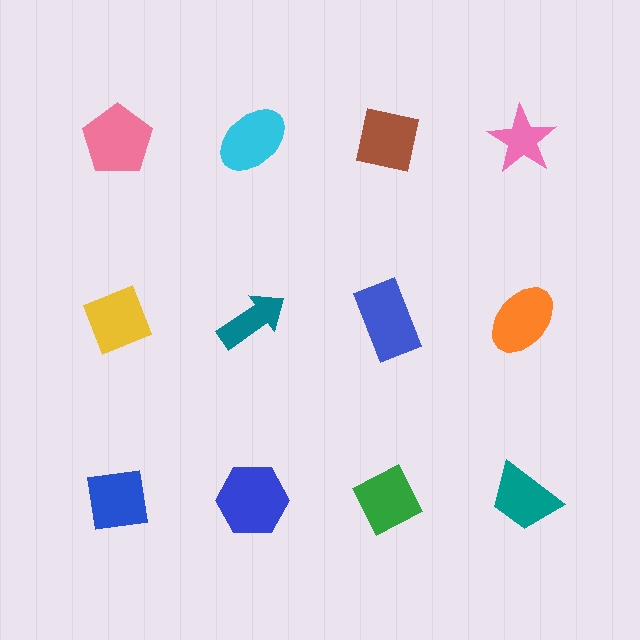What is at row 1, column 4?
A pink star.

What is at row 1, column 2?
A cyan ellipse.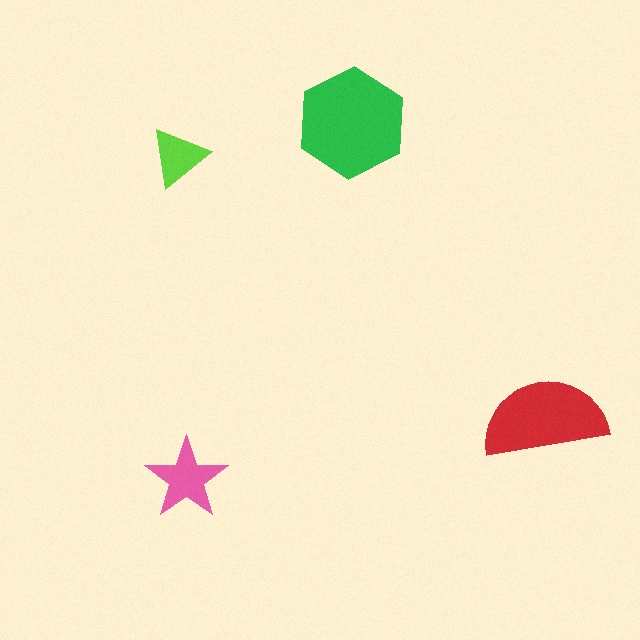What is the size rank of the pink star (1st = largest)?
3rd.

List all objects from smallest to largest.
The lime triangle, the pink star, the red semicircle, the green hexagon.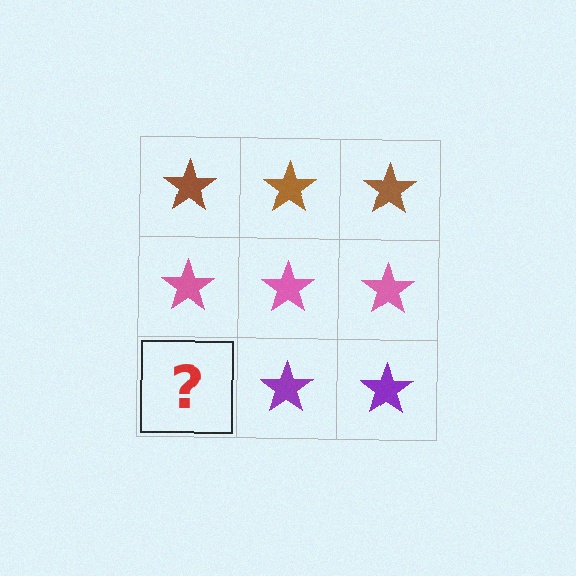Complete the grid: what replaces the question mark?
The question mark should be replaced with a purple star.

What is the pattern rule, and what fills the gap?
The rule is that each row has a consistent color. The gap should be filled with a purple star.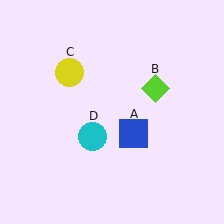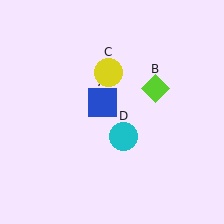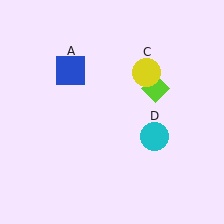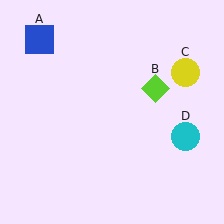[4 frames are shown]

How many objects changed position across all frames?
3 objects changed position: blue square (object A), yellow circle (object C), cyan circle (object D).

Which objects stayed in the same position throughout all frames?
Lime diamond (object B) remained stationary.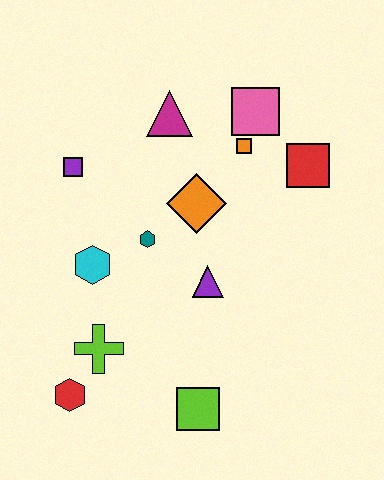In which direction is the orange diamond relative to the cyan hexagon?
The orange diamond is to the right of the cyan hexagon.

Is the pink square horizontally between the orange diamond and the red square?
Yes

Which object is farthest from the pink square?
The red hexagon is farthest from the pink square.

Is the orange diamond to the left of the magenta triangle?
No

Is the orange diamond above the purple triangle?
Yes